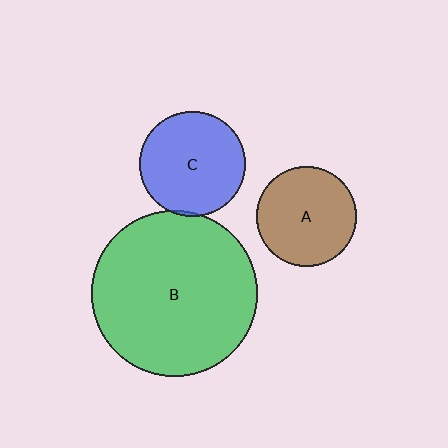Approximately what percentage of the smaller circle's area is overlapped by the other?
Approximately 5%.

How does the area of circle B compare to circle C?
Approximately 2.5 times.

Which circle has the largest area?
Circle B (green).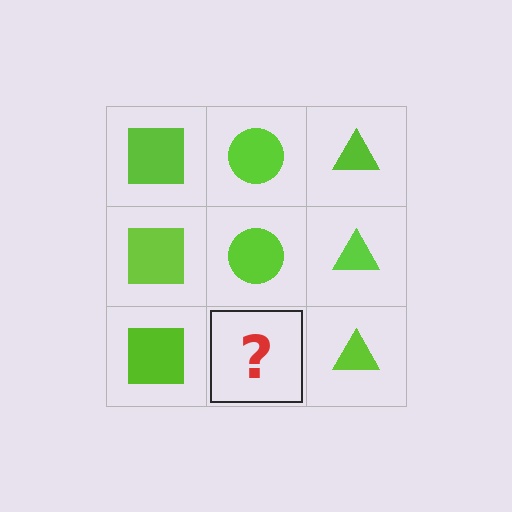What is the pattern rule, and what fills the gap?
The rule is that each column has a consistent shape. The gap should be filled with a lime circle.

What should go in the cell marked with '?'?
The missing cell should contain a lime circle.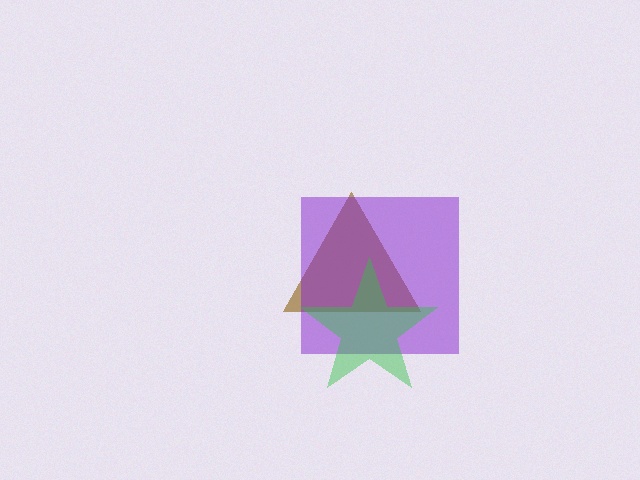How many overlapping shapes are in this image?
There are 3 overlapping shapes in the image.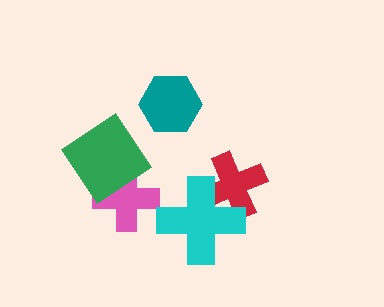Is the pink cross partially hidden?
Yes, it is partially covered by another shape.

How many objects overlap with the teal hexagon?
0 objects overlap with the teal hexagon.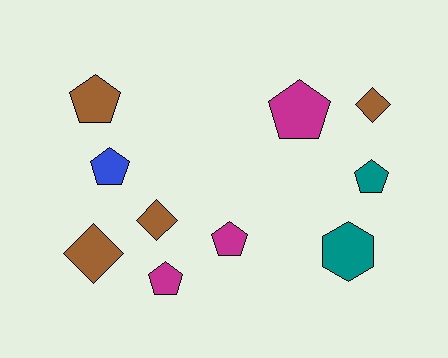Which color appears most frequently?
Brown, with 4 objects.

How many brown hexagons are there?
There are no brown hexagons.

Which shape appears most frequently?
Pentagon, with 6 objects.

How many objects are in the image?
There are 10 objects.